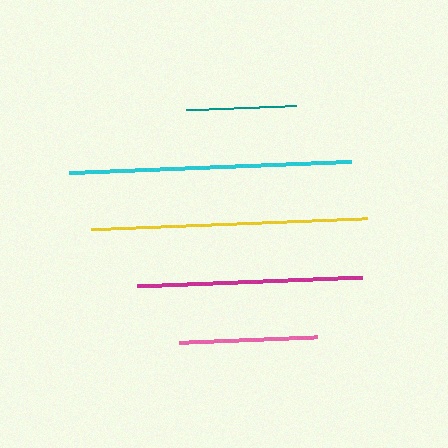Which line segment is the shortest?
The teal line is the shortest at approximately 110 pixels.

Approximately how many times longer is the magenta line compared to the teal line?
The magenta line is approximately 2.1 times the length of the teal line.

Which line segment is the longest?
The cyan line is the longest at approximately 282 pixels.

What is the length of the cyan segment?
The cyan segment is approximately 282 pixels long.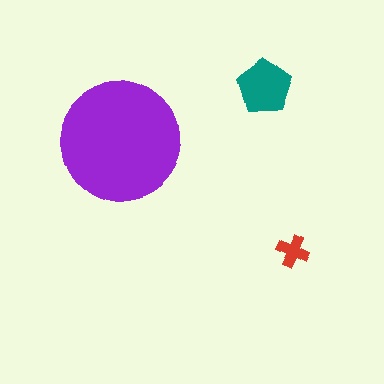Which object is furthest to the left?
The purple circle is leftmost.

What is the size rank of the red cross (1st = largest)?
3rd.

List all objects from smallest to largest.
The red cross, the teal pentagon, the purple circle.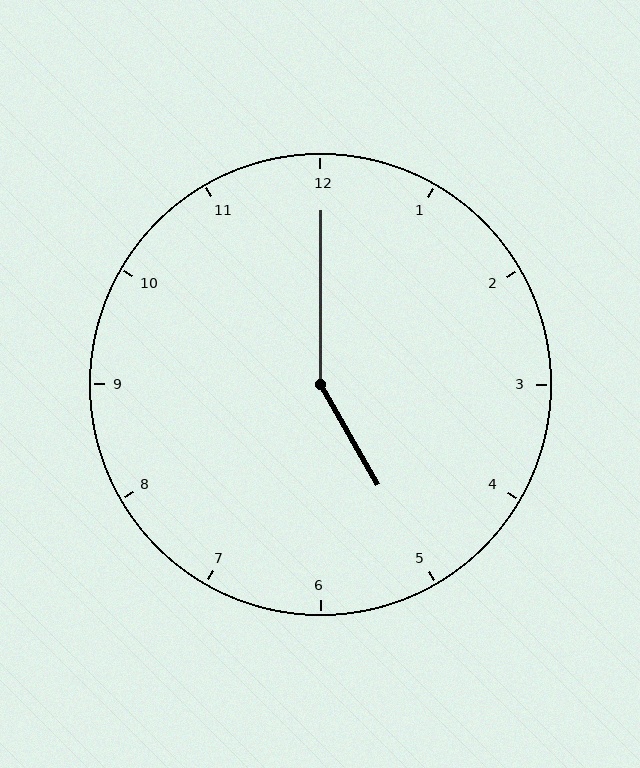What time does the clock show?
5:00.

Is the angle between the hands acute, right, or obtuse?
It is obtuse.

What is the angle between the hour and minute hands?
Approximately 150 degrees.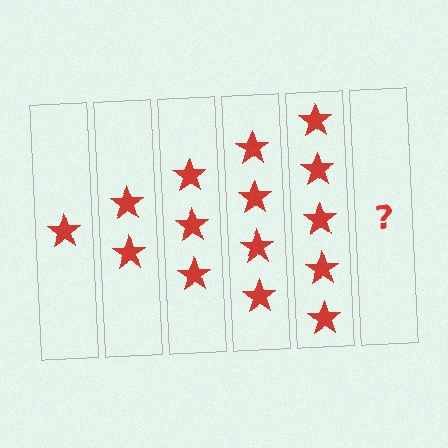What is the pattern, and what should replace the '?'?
The pattern is that each step adds one more star. The '?' should be 6 stars.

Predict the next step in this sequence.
The next step is 6 stars.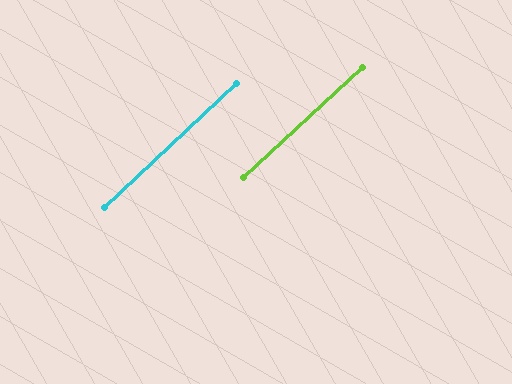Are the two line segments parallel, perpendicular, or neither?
Parallel — their directions differ by only 0.3°.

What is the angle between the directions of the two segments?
Approximately 0 degrees.